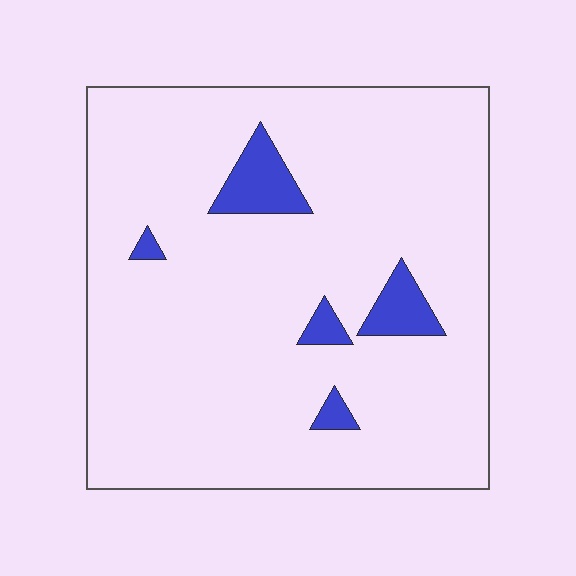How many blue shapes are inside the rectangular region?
5.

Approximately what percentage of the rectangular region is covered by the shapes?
Approximately 5%.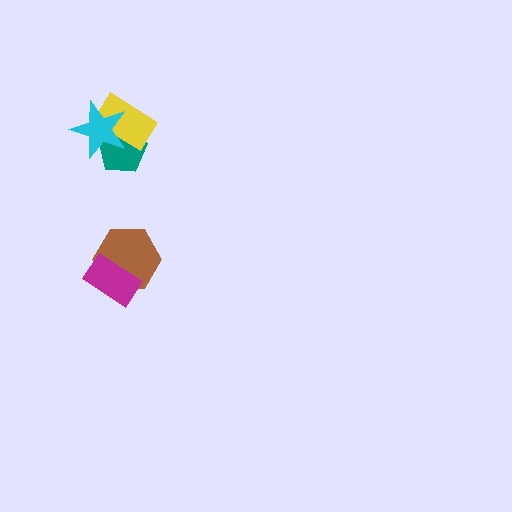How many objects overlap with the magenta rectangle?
1 object overlaps with the magenta rectangle.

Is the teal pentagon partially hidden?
Yes, it is partially covered by another shape.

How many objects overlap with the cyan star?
2 objects overlap with the cyan star.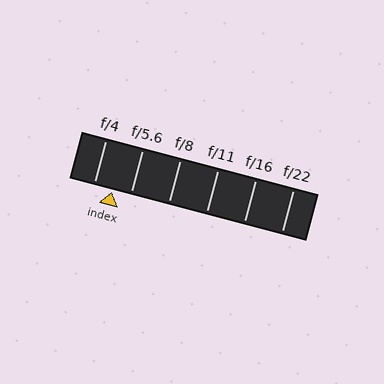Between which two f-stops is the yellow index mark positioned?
The index mark is between f/4 and f/5.6.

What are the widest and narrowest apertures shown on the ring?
The widest aperture shown is f/4 and the narrowest is f/22.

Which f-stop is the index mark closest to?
The index mark is closest to f/5.6.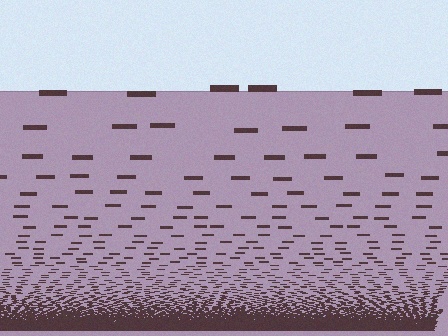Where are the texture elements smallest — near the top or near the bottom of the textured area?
Near the bottom.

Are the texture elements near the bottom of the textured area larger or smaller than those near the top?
Smaller. The gradient is inverted — elements near the bottom are smaller and denser.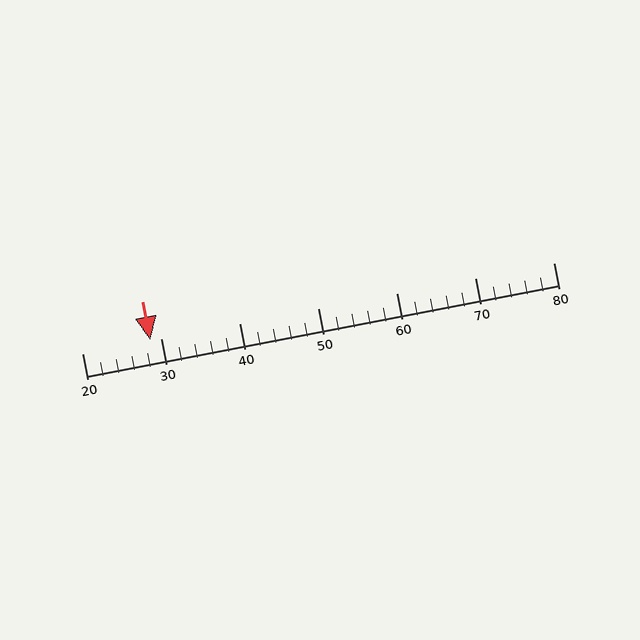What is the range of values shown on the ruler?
The ruler shows values from 20 to 80.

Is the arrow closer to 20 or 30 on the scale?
The arrow is closer to 30.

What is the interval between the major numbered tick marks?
The major tick marks are spaced 10 units apart.